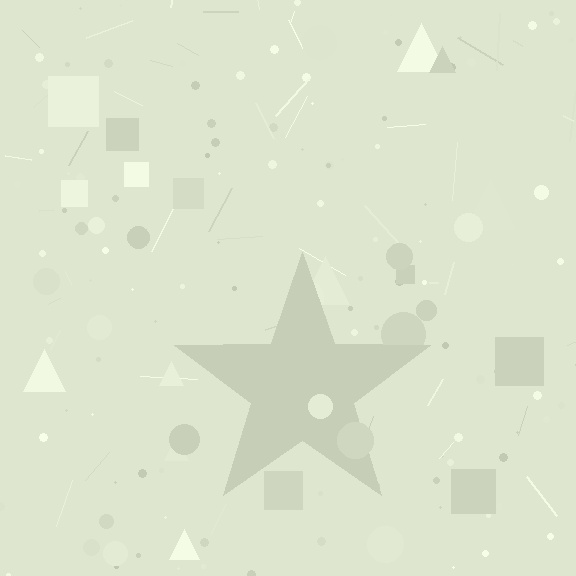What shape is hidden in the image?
A star is hidden in the image.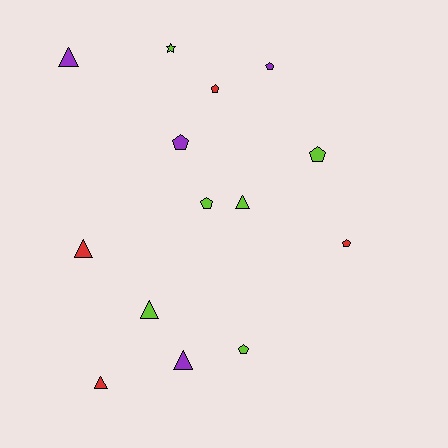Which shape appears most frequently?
Pentagon, with 7 objects.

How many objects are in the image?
There are 14 objects.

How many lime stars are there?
There is 1 lime star.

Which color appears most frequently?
Lime, with 6 objects.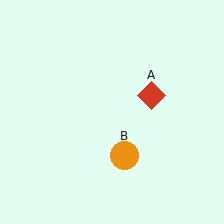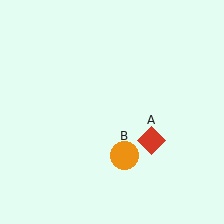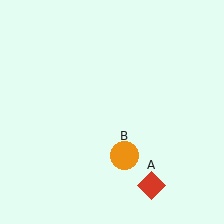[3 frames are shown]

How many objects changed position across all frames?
1 object changed position: red diamond (object A).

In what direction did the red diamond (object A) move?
The red diamond (object A) moved down.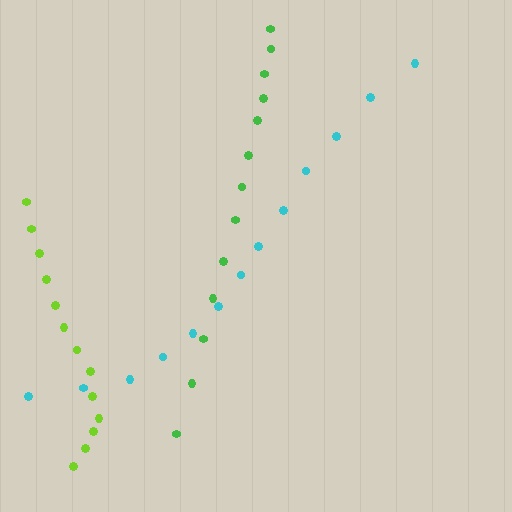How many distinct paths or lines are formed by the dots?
There are 3 distinct paths.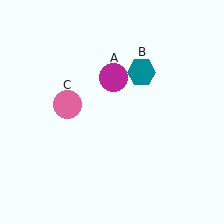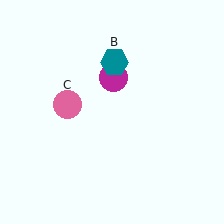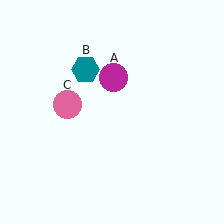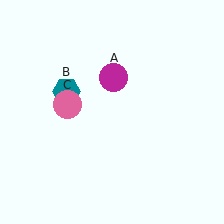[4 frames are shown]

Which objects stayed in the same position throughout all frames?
Magenta circle (object A) and pink circle (object C) remained stationary.